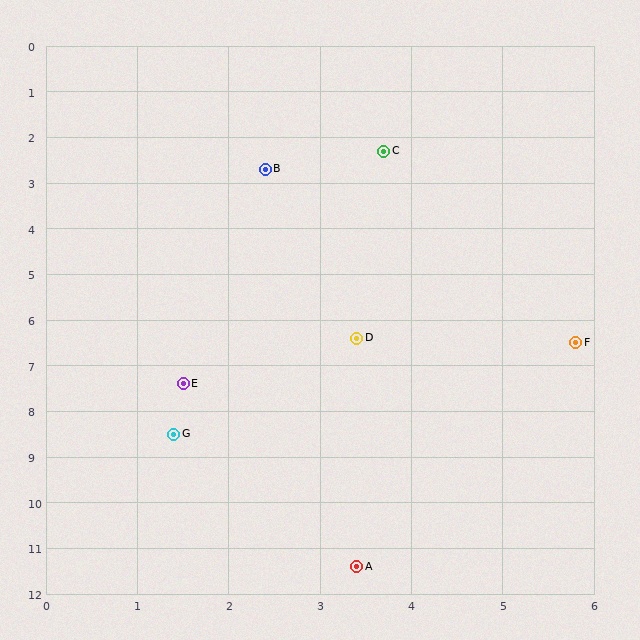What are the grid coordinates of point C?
Point C is at approximately (3.7, 2.3).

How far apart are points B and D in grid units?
Points B and D are about 3.8 grid units apart.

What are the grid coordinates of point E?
Point E is at approximately (1.5, 7.4).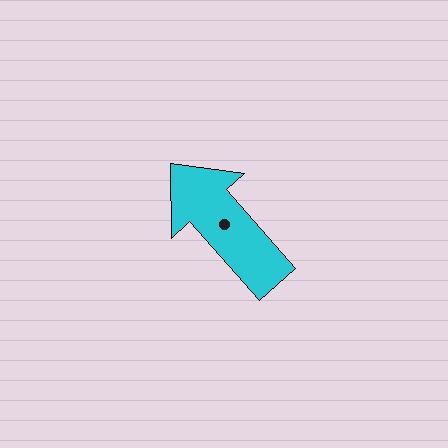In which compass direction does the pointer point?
Northwest.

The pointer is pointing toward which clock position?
Roughly 11 o'clock.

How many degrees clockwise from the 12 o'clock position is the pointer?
Approximately 318 degrees.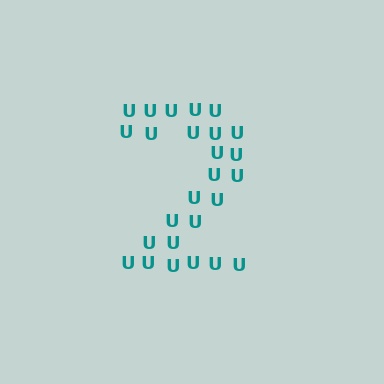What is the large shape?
The large shape is the digit 2.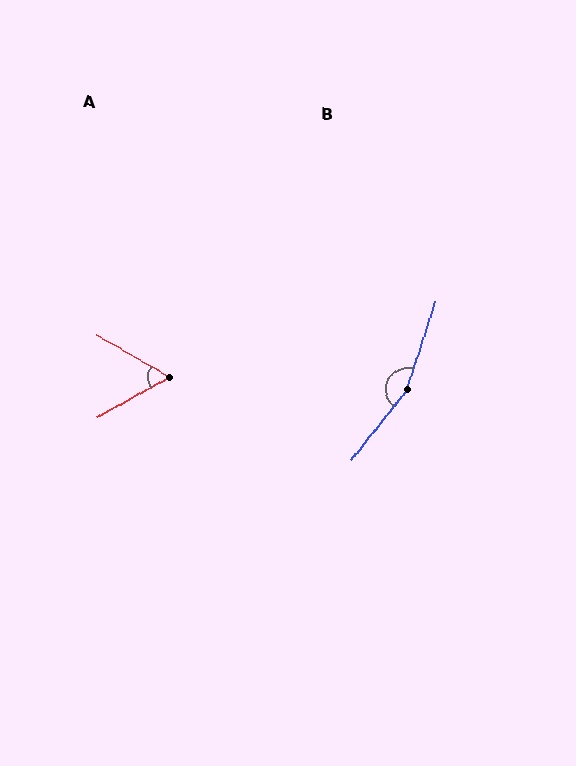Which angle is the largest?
B, at approximately 160 degrees.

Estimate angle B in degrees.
Approximately 160 degrees.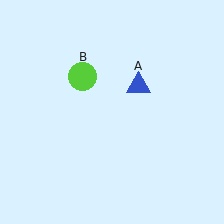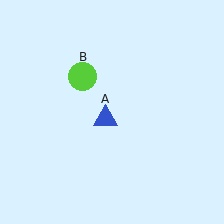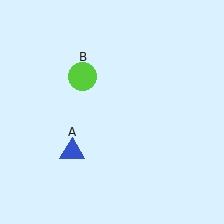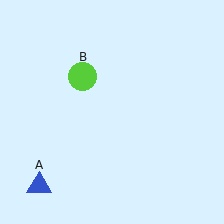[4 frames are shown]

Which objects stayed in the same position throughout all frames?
Lime circle (object B) remained stationary.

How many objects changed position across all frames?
1 object changed position: blue triangle (object A).